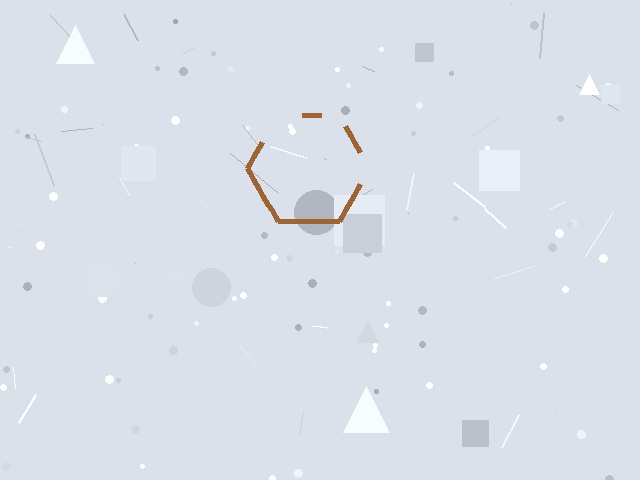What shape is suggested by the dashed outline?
The dashed outline suggests a hexagon.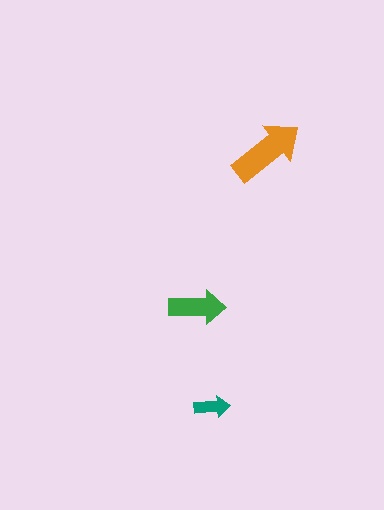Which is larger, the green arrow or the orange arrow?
The orange one.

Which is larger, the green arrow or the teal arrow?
The green one.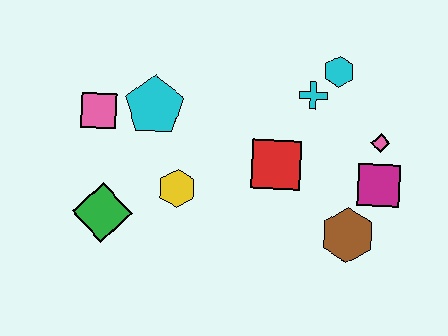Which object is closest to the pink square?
The cyan pentagon is closest to the pink square.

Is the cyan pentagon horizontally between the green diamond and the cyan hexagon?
Yes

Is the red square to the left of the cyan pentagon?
No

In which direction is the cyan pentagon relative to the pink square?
The cyan pentagon is to the right of the pink square.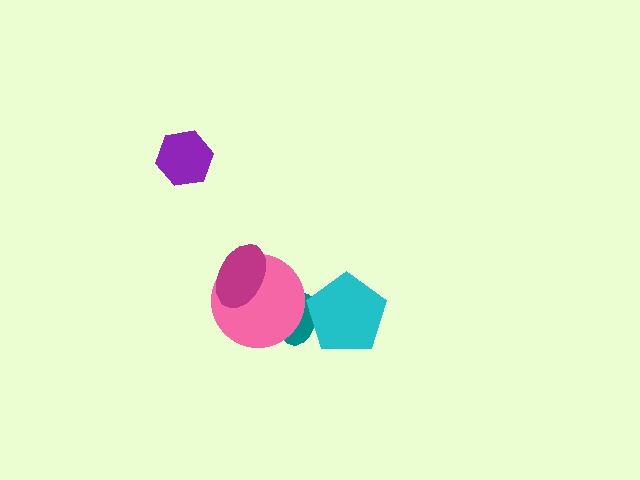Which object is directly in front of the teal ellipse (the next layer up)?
The cyan pentagon is directly in front of the teal ellipse.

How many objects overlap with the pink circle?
2 objects overlap with the pink circle.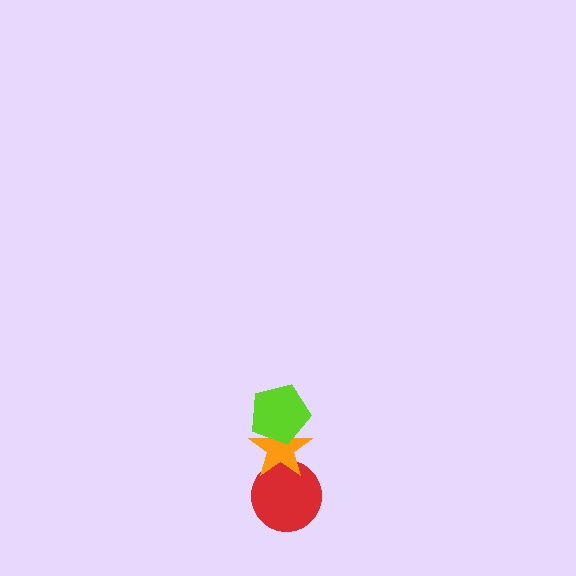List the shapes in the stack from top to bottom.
From top to bottom: the lime pentagon, the orange star, the red circle.